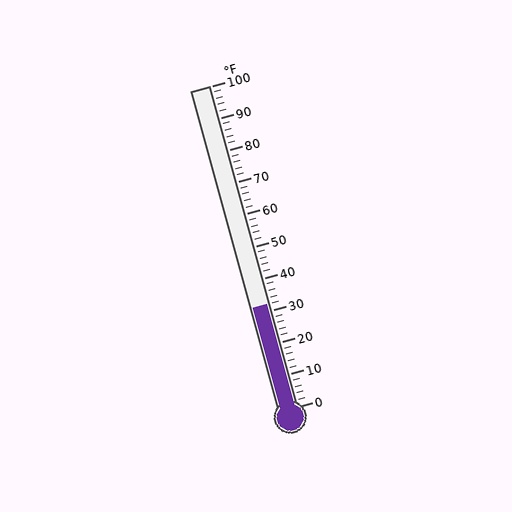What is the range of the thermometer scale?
The thermometer scale ranges from 0°F to 100°F.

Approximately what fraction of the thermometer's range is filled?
The thermometer is filled to approximately 30% of its range.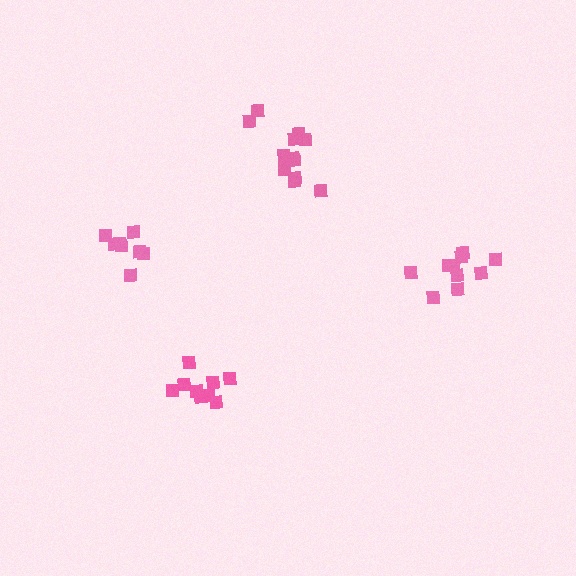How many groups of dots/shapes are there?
There are 4 groups.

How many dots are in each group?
Group 1: 8 dots, Group 2: 9 dots, Group 3: 11 dots, Group 4: 13 dots (41 total).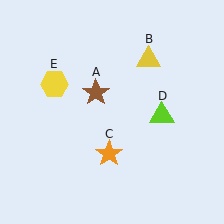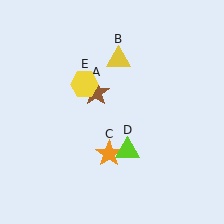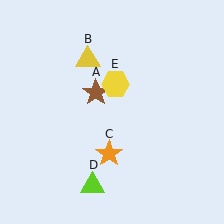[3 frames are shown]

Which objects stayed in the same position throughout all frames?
Brown star (object A) and orange star (object C) remained stationary.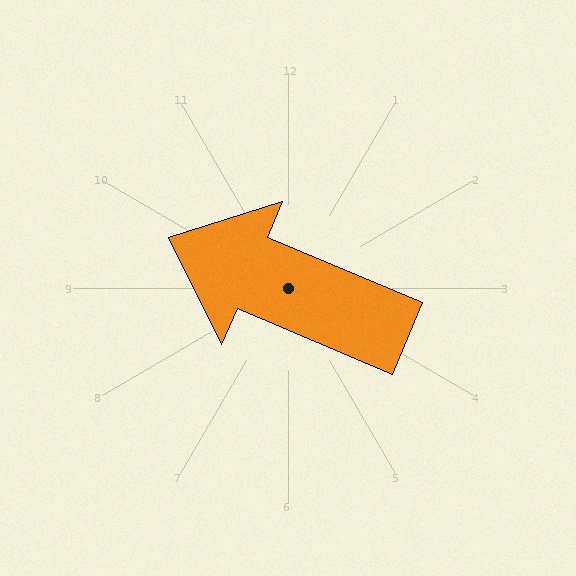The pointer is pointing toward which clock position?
Roughly 10 o'clock.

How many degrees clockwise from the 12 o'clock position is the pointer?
Approximately 293 degrees.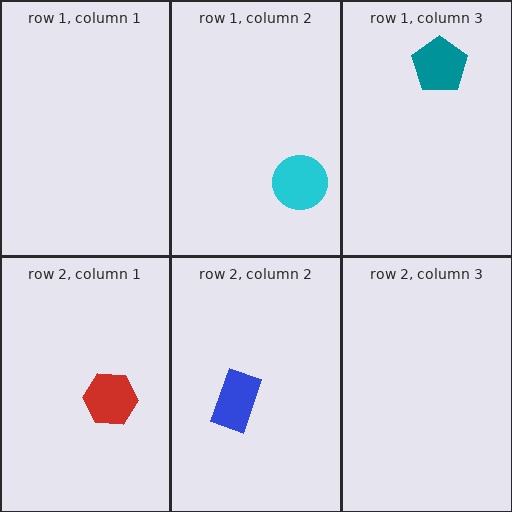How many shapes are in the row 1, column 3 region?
1.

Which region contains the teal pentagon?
The row 1, column 3 region.